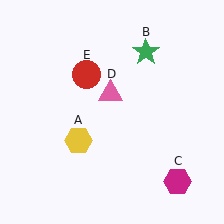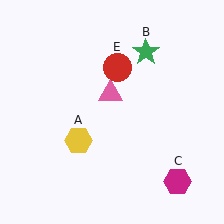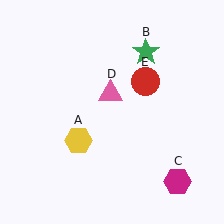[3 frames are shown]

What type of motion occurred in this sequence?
The red circle (object E) rotated clockwise around the center of the scene.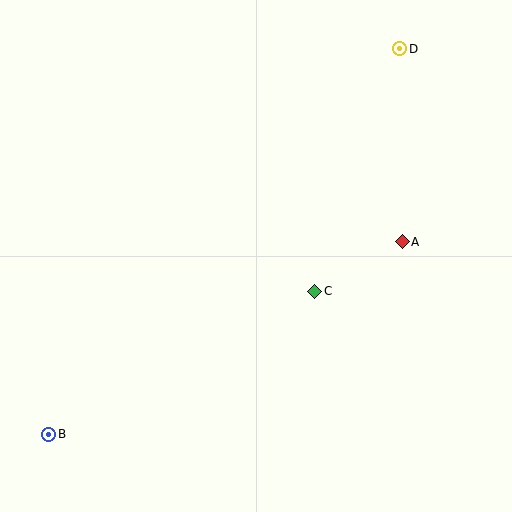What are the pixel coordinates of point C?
Point C is at (315, 291).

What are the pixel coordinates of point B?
Point B is at (49, 434).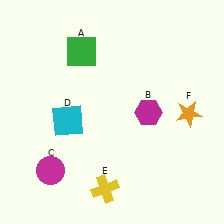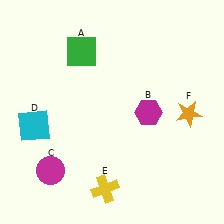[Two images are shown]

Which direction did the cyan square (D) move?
The cyan square (D) moved left.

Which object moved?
The cyan square (D) moved left.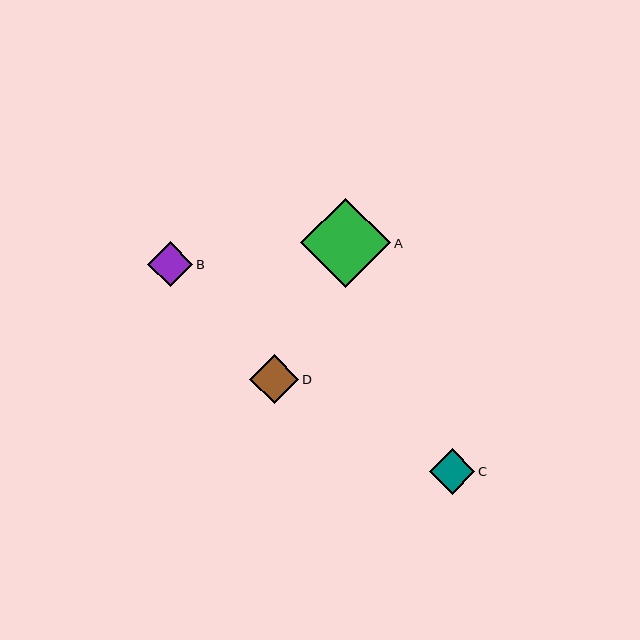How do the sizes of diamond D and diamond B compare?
Diamond D and diamond B are approximately the same size.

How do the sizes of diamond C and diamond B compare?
Diamond C and diamond B are approximately the same size.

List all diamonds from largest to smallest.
From largest to smallest: A, D, C, B.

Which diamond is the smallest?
Diamond B is the smallest with a size of approximately 45 pixels.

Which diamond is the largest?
Diamond A is the largest with a size of approximately 90 pixels.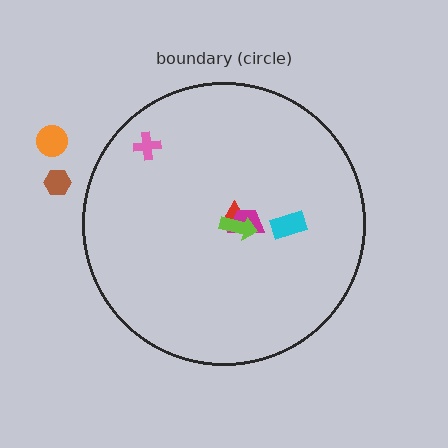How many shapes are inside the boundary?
5 inside, 2 outside.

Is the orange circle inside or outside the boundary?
Outside.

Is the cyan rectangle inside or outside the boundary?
Inside.